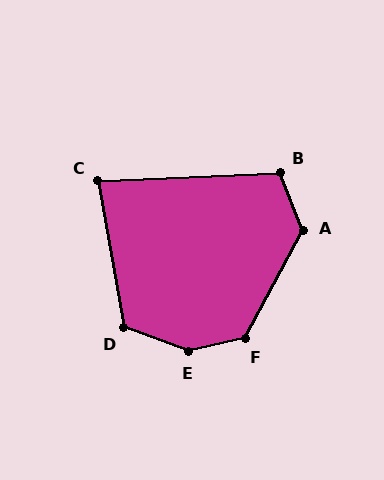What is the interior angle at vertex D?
Approximately 120 degrees (obtuse).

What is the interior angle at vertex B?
Approximately 109 degrees (obtuse).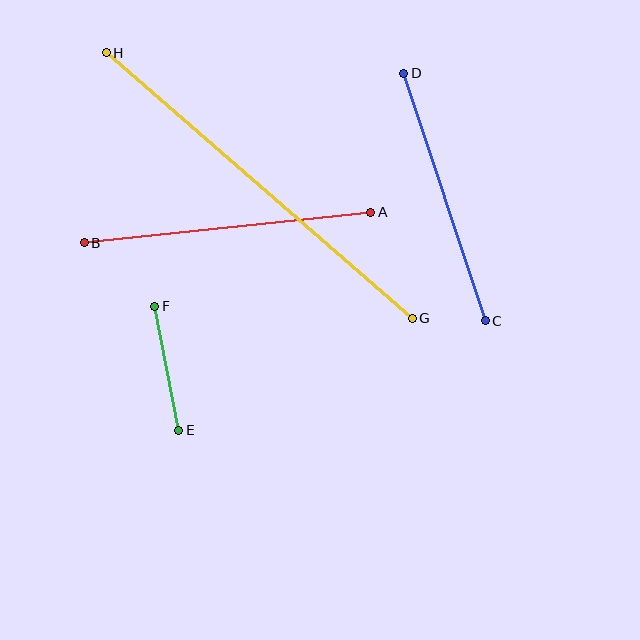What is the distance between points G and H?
The distance is approximately 405 pixels.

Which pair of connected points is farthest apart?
Points G and H are farthest apart.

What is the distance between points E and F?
The distance is approximately 126 pixels.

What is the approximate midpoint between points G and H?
The midpoint is at approximately (259, 186) pixels.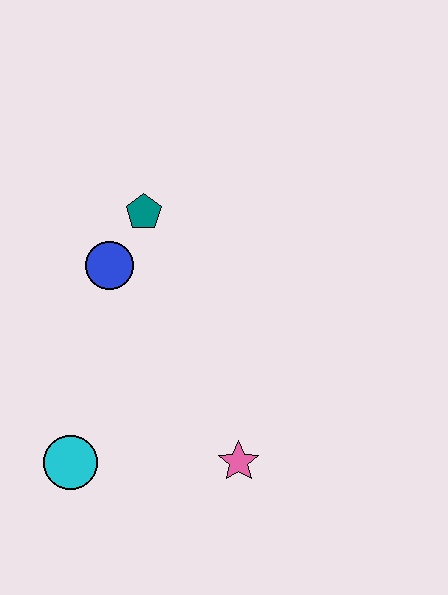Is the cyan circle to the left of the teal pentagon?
Yes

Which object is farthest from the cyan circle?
The teal pentagon is farthest from the cyan circle.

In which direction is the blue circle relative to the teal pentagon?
The blue circle is below the teal pentagon.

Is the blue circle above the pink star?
Yes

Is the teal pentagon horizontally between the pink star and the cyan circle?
Yes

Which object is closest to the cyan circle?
The pink star is closest to the cyan circle.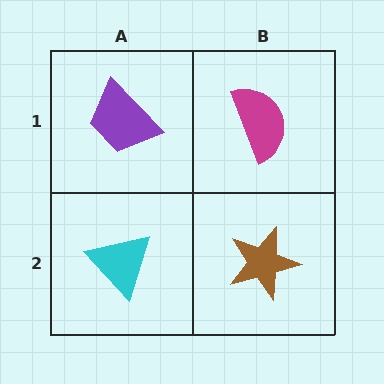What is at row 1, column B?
A magenta semicircle.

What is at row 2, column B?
A brown star.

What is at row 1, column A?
A purple trapezoid.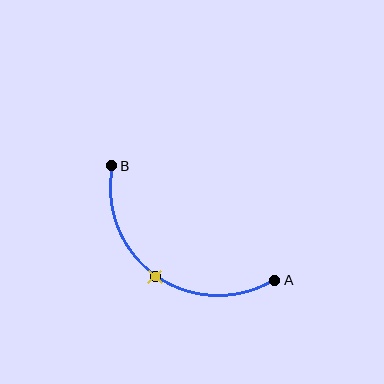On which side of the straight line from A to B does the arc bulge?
The arc bulges below and to the left of the straight line connecting A and B.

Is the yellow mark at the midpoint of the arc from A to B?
Yes. The yellow mark lies on the arc at equal arc-length from both A and B — it is the arc midpoint.